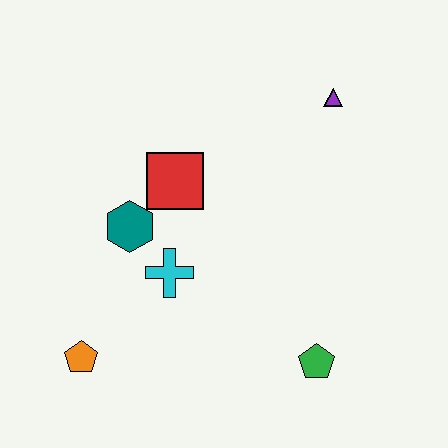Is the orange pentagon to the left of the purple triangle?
Yes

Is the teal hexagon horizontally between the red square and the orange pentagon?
Yes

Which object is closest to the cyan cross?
The teal hexagon is closest to the cyan cross.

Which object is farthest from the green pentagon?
The purple triangle is farthest from the green pentagon.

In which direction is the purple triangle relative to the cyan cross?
The purple triangle is above the cyan cross.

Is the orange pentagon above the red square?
No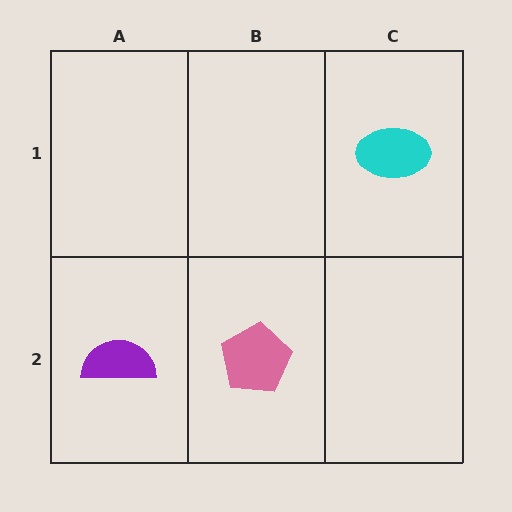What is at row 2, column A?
A purple semicircle.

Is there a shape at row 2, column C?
No, that cell is empty.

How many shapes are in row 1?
1 shape.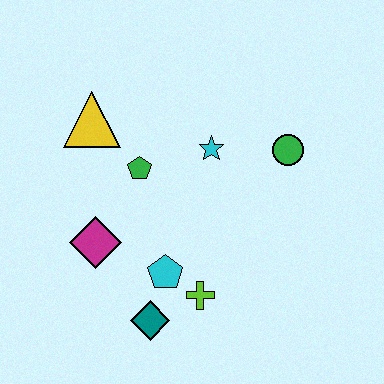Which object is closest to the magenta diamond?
The cyan pentagon is closest to the magenta diamond.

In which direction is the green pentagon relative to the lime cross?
The green pentagon is above the lime cross.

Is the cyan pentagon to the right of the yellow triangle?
Yes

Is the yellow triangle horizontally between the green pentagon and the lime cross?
No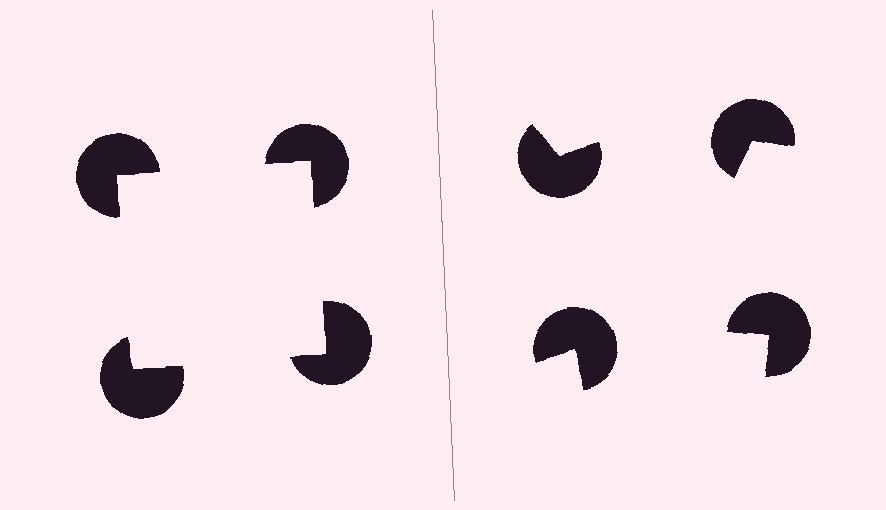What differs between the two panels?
The pac-man discs are positioned identically on both sides; only the wedge orientations differ. On the left they align to a square; on the right they are misaligned.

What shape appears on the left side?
An illusory square.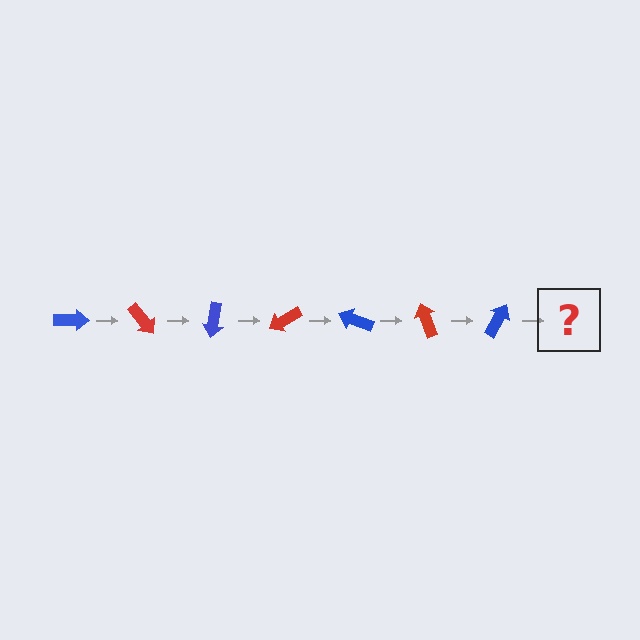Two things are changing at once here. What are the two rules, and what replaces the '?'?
The two rules are that it rotates 50 degrees each step and the color cycles through blue and red. The '?' should be a red arrow, rotated 350 degrees from the start.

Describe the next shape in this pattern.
It should be a red arrow, rotated 350 degrees from the start.